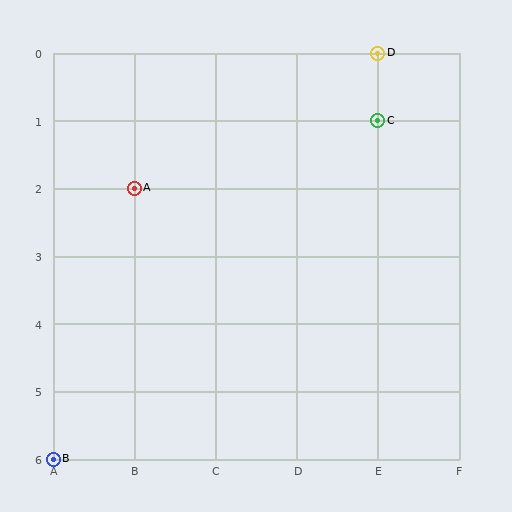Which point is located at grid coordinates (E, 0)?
Point D is at (E, 0).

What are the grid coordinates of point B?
Point B is at grid coordinates (A, 6).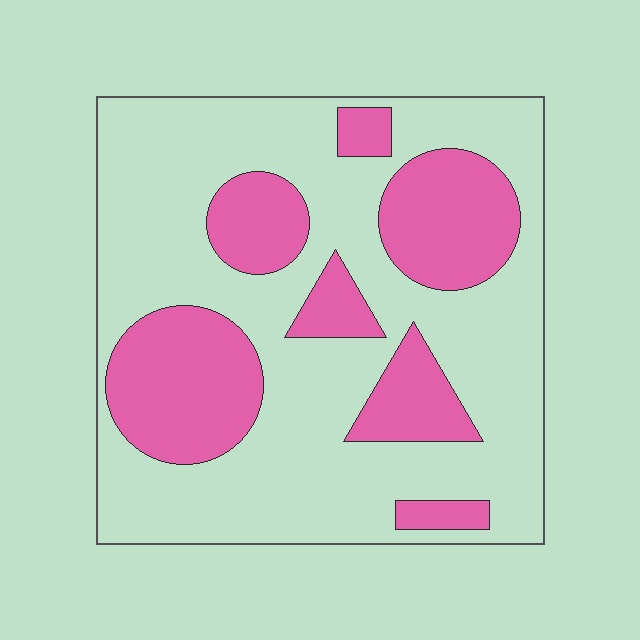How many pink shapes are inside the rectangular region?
7.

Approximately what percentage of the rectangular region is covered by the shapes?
Approximately 30%.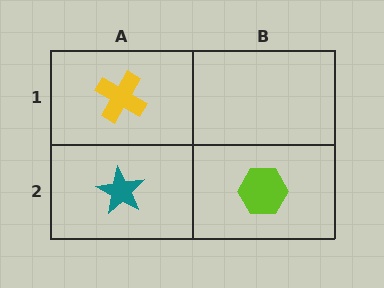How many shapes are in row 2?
2 shapes.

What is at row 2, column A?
A teal star.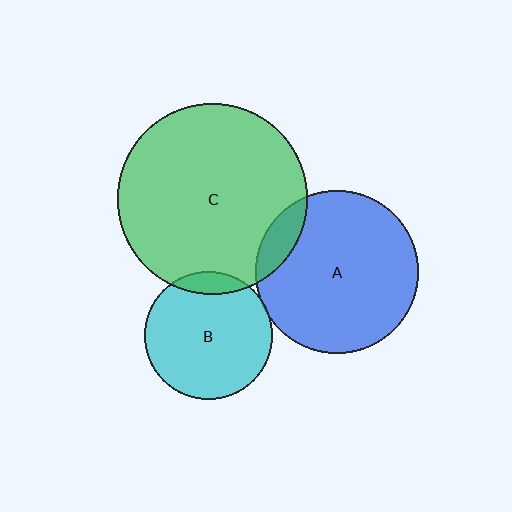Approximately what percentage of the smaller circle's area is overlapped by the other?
Approximately 10%.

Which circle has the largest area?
Circle C (green).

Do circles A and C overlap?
Yes.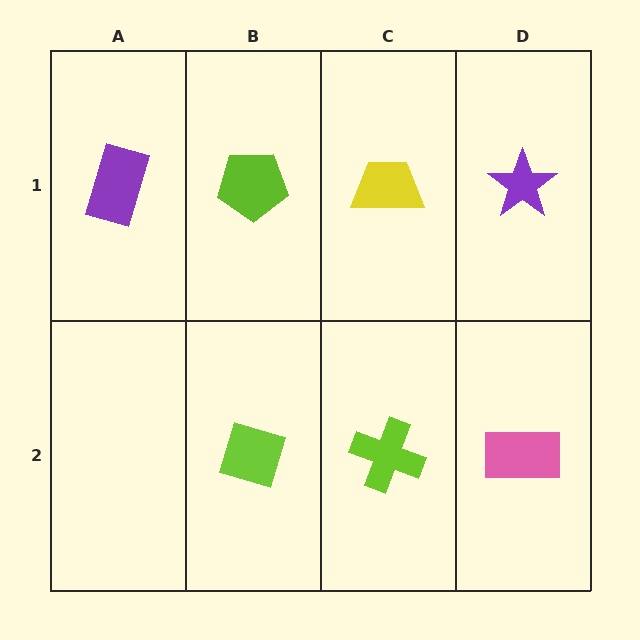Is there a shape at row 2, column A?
No, that cell is empty.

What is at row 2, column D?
A pink rectangle.